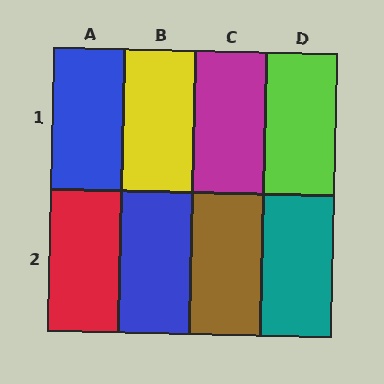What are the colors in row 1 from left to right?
Blue, yellow, magenta, lime.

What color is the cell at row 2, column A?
Red.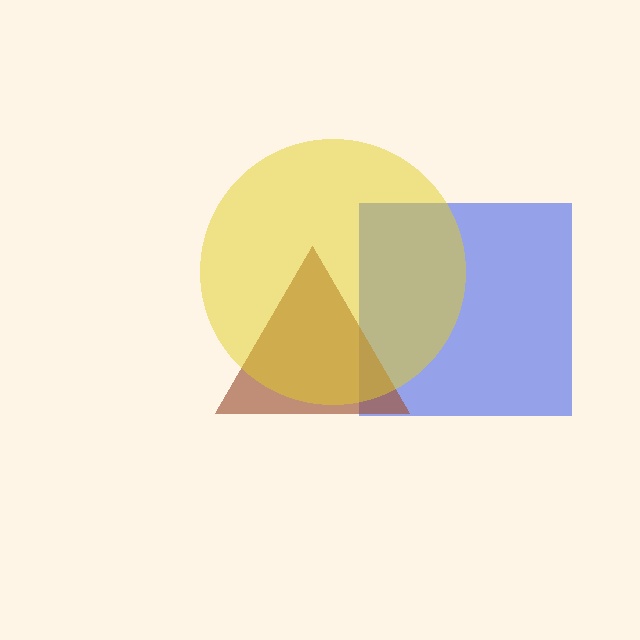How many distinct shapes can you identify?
There are 3 distinct shapes: a blue square, a brown triangle, a yellow circle.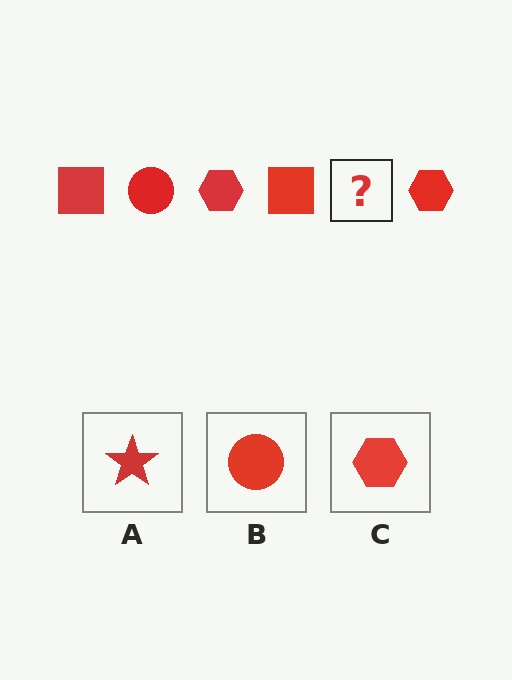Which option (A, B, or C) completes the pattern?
B.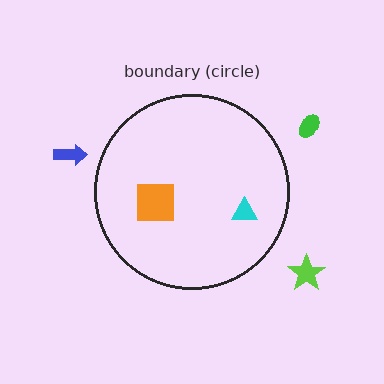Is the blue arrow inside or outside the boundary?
Outside.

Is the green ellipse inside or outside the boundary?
Outside.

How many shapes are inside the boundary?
2 inside, 3 outside.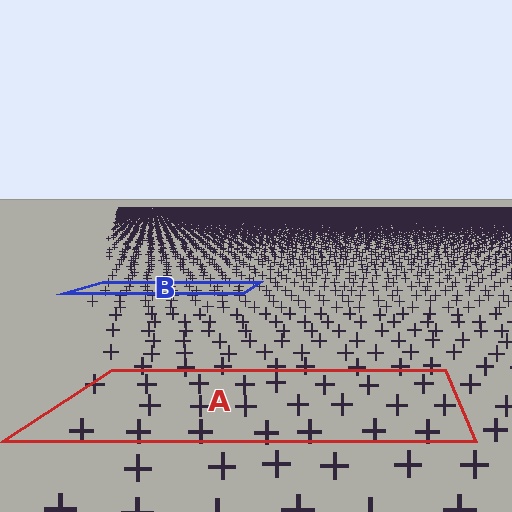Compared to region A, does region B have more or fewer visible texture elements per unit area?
Region B has more texture elements per unit area — they are packed more densely because it is farther away.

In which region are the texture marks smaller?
The texture marks are smaller in region B, because it is farther away.